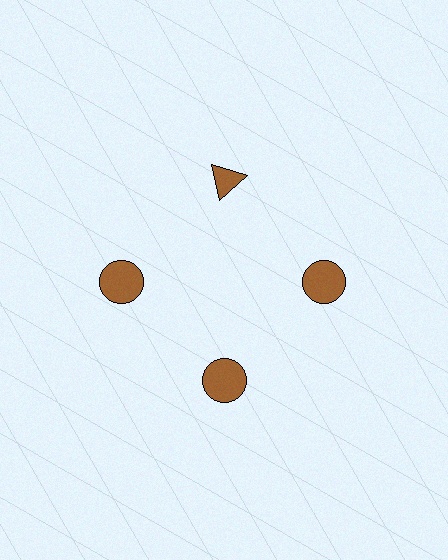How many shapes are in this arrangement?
There are 4 shapes arranged in a ring pattern.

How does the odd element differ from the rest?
It has a different shape: triangle instead of circle.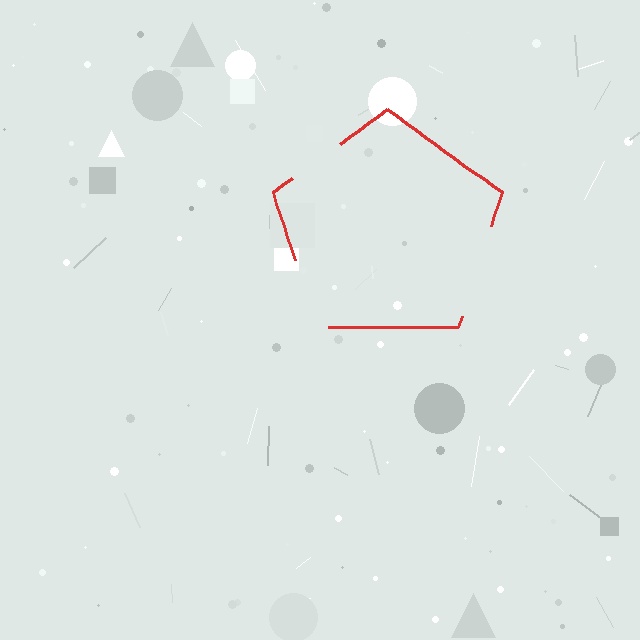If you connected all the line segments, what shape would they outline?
They would outline a pentagon.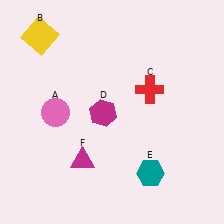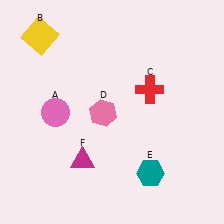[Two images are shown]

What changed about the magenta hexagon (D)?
In Image 1, D is magenta. In Image 2, it changed to pink.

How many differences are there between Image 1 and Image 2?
There is 1 difference between the two images.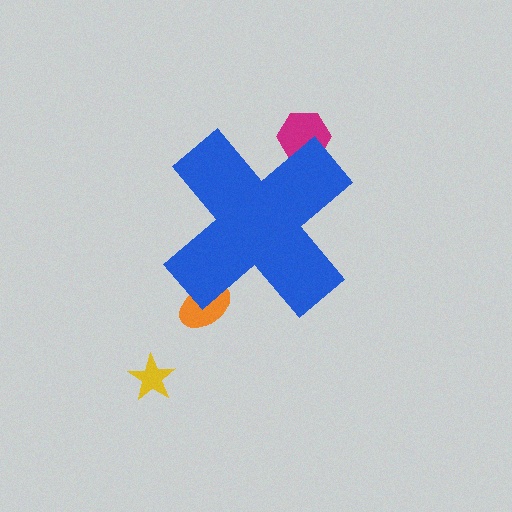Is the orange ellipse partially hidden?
Yes, the orange ellipse is partially hidden behind the blue cross.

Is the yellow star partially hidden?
No, the yellow star is fully visible.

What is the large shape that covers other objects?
A blue cross.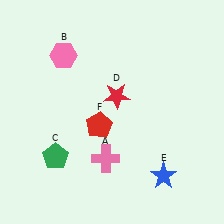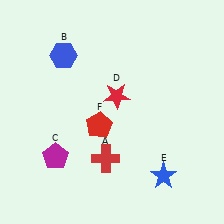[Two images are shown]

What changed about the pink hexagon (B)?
In Image 1, B is pink. In Image 2, it changed to blue.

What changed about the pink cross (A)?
In Image 1, A is pink. In Image 2, it changed to red.